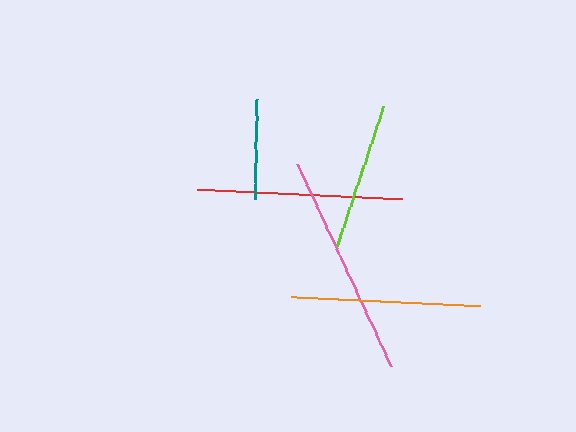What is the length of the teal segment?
The teal segment is approximately 100 pixels long.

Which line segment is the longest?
The pink line is the longest at approximately 223 pixels.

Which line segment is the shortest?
The teal line is the shortest at approximately 100 pixels.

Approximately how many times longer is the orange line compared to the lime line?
The orange line is approximately 1.3 times the length of the lime line.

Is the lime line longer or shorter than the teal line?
The lime line is longer than the teal line.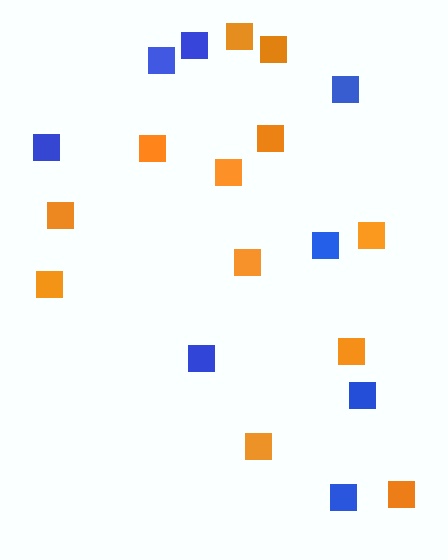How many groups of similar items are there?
There are 2 groups: one group of blue squares (8) and one group of orange squares (12).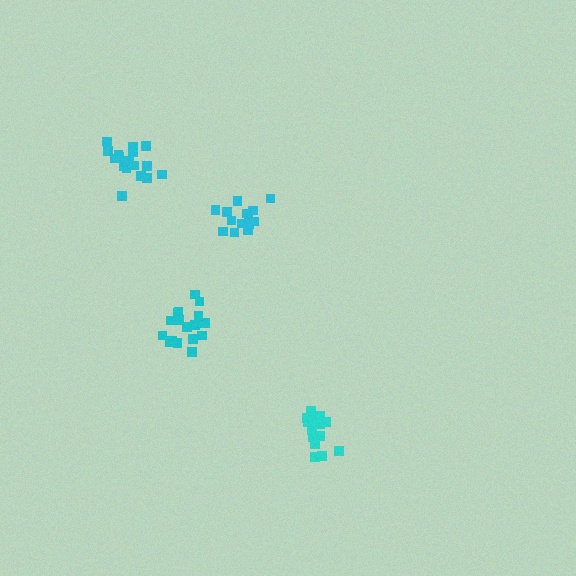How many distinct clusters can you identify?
There are 4 distinct clusters.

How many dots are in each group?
Group 1: 16 dots, Group 2: 17 dots, Group 3: 14 dots, Group 4: 17 dots (64 total).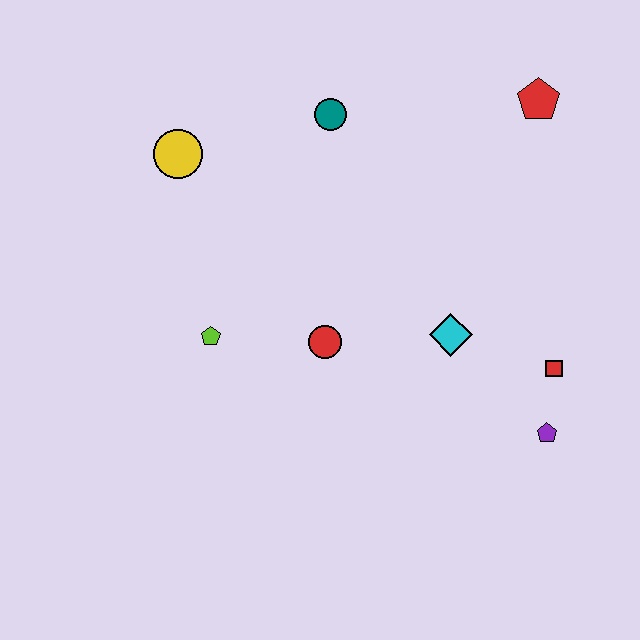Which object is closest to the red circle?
The lime pentagon is closest to the red circle.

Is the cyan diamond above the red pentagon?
No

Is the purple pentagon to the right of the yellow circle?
Yes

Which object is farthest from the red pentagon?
The lime pentagon is farthest from the red pentagon.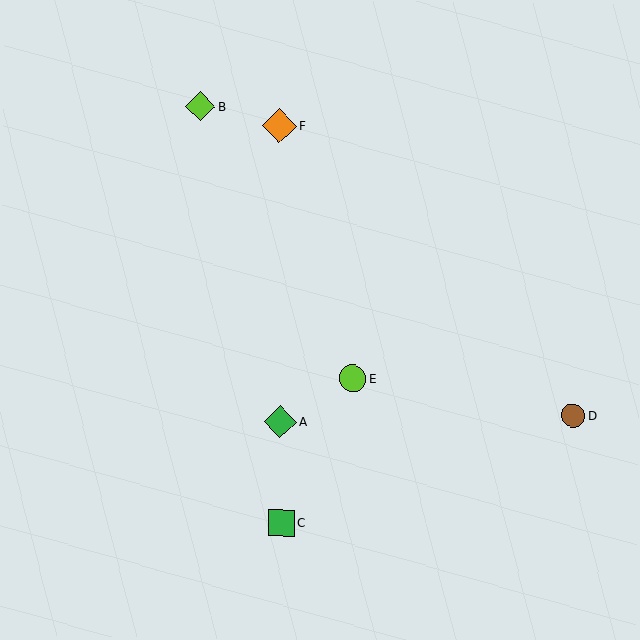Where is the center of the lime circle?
The center of the lime circle is at (353, 378).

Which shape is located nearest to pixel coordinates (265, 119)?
The orange diamond (labeled F) at (279, 126) is nearest to that location.